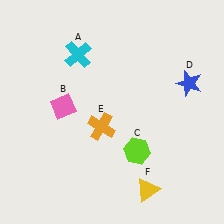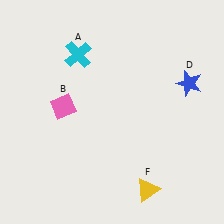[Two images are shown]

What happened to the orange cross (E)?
The orange cross (E) was removed in Image 2. It was in the bottom-left area of Image 1.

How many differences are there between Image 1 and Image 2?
There are 2 differences between the two images.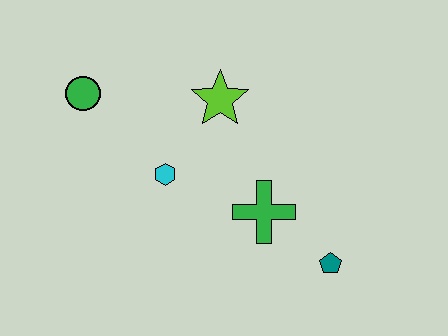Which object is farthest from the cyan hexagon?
The teal pentagon is farthest from the cyan hexagon.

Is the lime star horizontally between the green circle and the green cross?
Yes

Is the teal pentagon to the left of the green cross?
No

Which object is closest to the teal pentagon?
The green cross is closest to the teal pentagon.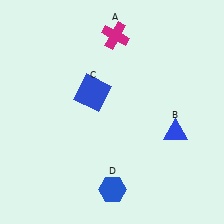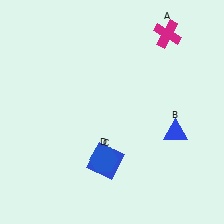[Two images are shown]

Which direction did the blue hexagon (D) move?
The blue hexagon (D) moved up.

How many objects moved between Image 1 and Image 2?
3 objects moved between the two images.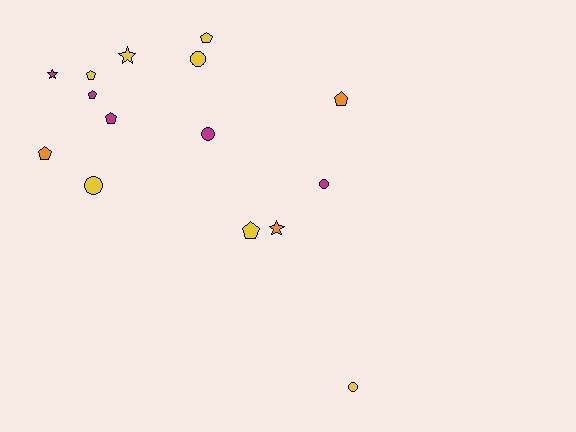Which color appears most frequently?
Yellow, with 7 objects.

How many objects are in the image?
There are 15 objects.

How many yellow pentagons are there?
There are 3 yellow pentagons.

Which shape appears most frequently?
Pentagon, with 7 objects.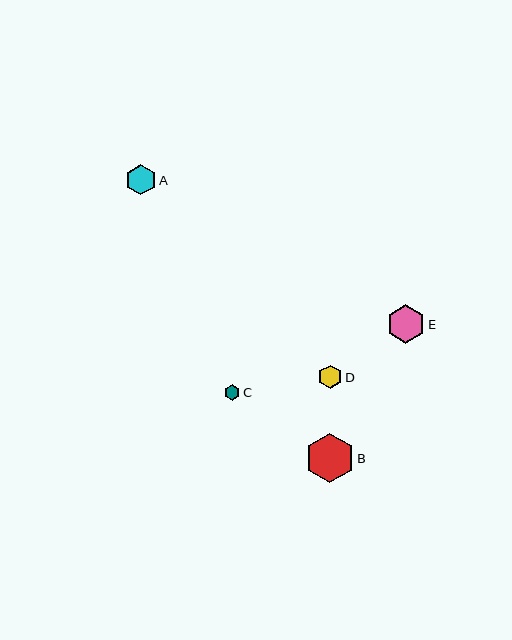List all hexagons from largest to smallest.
From largest to smallest: B, E, A, D, C.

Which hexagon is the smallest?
Hexagon C is the smallest with a size of approximately 16 pixels.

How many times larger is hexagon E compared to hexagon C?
Hexagon E is approximately 2.5 times the size of hexagon C.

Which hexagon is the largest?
Hexagon B is the largest with a size of approximately 49 pixels.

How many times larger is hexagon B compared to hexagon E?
Hexagon B is approximately 1.3 times the size of hexagon E.